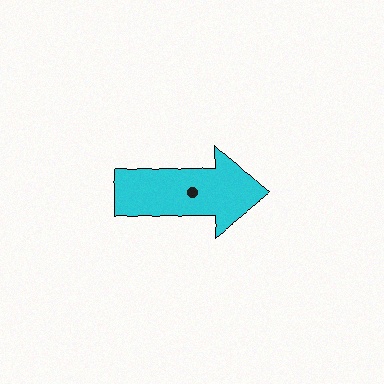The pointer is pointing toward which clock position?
Roughly 3 o'clock.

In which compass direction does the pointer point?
East.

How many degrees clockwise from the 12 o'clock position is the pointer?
Approximately 92 degrees.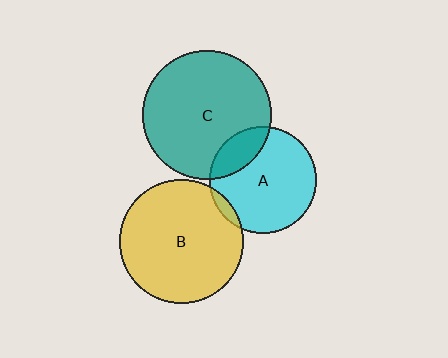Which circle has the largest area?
Circle C (teal).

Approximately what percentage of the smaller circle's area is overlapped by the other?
Approximately 20%.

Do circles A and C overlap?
Yes.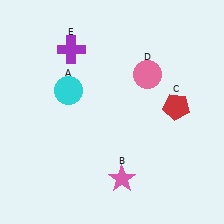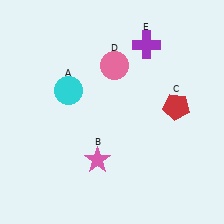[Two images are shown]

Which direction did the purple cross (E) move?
The purple cross (E) moved right.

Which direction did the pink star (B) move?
The pink star (B) moved left.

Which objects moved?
The objects that moved are: the pink star (B), the pink circle (D), the purple cross (E).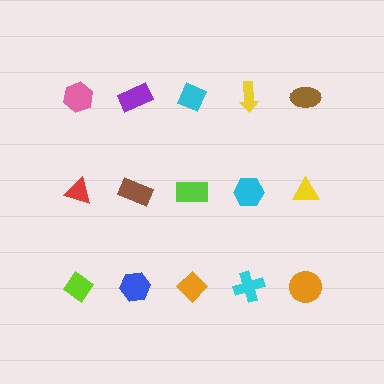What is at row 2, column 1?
A red triangle.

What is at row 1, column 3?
A cyan diamond.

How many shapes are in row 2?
5 shapes.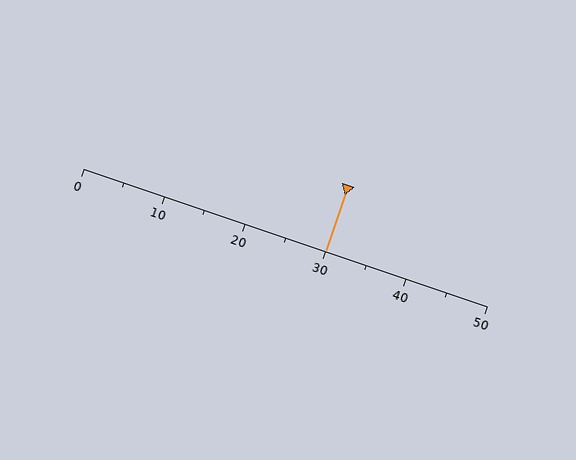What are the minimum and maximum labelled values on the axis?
The axis runs from 0 to 50.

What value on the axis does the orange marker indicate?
The marker indicates approximately 30.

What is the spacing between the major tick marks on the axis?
The major ticks are spaced 10 apart.